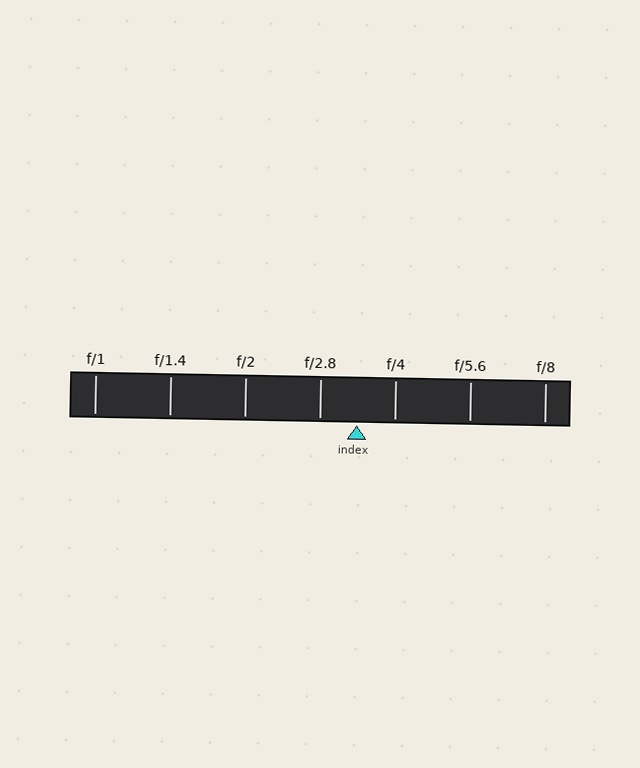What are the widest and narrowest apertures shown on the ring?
The widest aperture shown is f/1 and the narrowest is f/8.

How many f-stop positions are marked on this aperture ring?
There are 7 f-stop positions marked.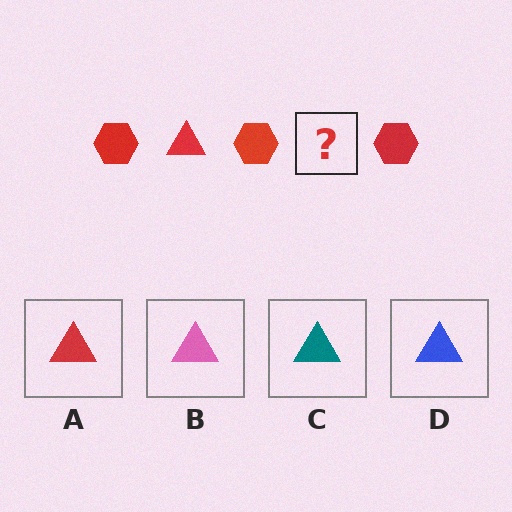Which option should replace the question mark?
Option A.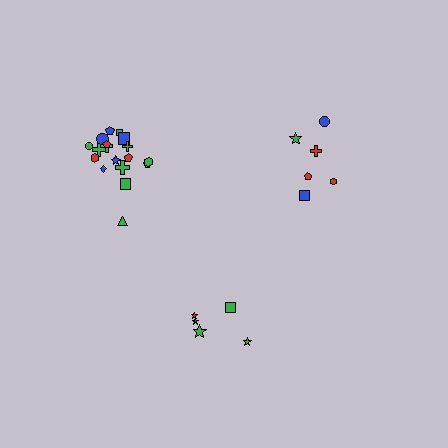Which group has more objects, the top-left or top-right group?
The top-left group.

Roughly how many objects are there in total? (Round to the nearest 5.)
Roughly 30 objects in total.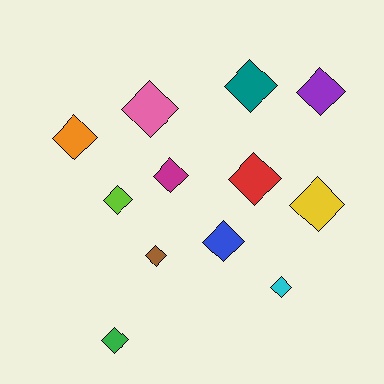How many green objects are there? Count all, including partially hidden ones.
There is 1 green object.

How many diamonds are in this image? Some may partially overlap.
There are 12 diamonds.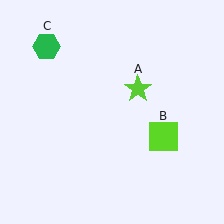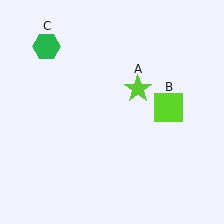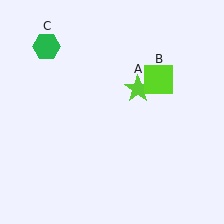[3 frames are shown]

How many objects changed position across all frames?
1 object changed position: lime square (object B).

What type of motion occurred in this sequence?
The lime square (object B) rotated counterclockwise around the center of the scene.